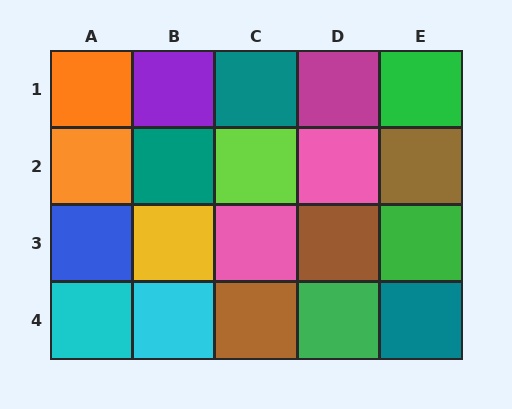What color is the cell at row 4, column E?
Teal.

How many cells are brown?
3 cells are brown.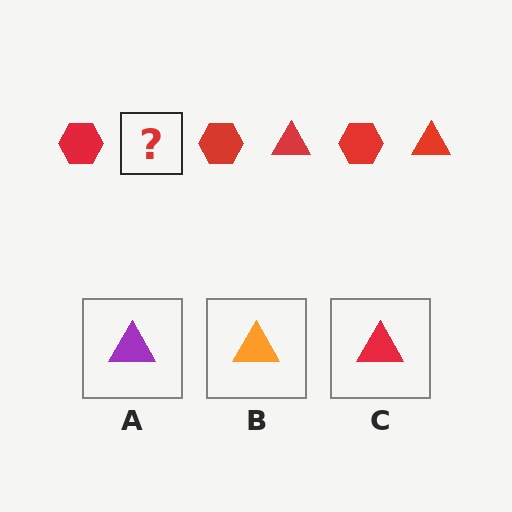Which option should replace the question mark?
Option C.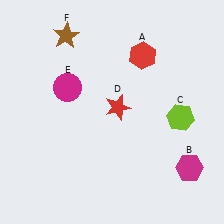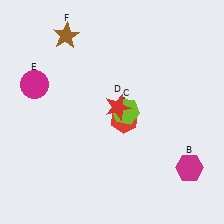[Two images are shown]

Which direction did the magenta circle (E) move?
The magenta circle (E) moved left.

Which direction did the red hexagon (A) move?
The red hexagon (A) moved down.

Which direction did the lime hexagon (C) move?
The lime hexagon (C) moved left.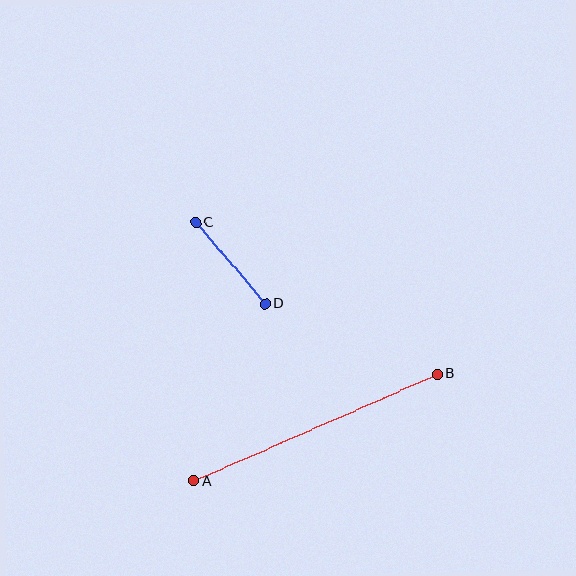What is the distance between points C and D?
The distance is approximately 107 pixels.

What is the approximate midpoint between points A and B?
The midpoint is at approximately (316, 428) pixels.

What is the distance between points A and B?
The distance is approximately 266 pixels.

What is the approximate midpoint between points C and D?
The midpoint is at approximately (231, 263) pixels.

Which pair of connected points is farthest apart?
Points A and B are farthest apart.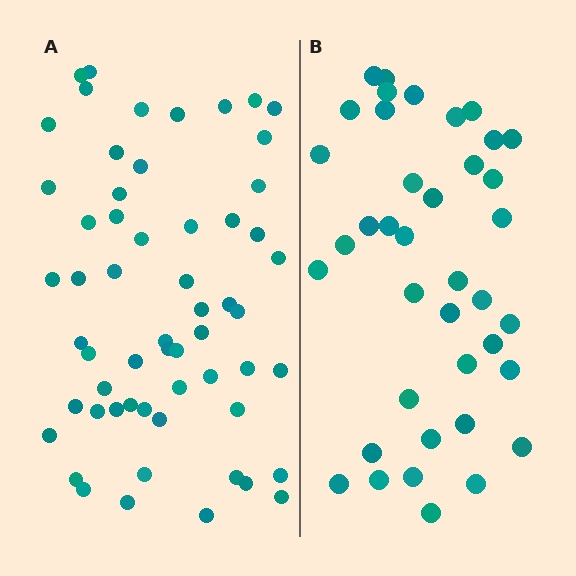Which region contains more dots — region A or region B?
Region A (the left region) has more dots.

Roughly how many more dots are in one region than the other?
Region A has approximately 20 more dots than region B.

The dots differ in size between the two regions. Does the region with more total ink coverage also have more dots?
No. Region B has more total ink coverage because its dots are larger, but region A actually contains more individual dots. Total area can be misleading — the number of items is what matters here.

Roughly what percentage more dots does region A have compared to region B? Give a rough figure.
About 50% more.